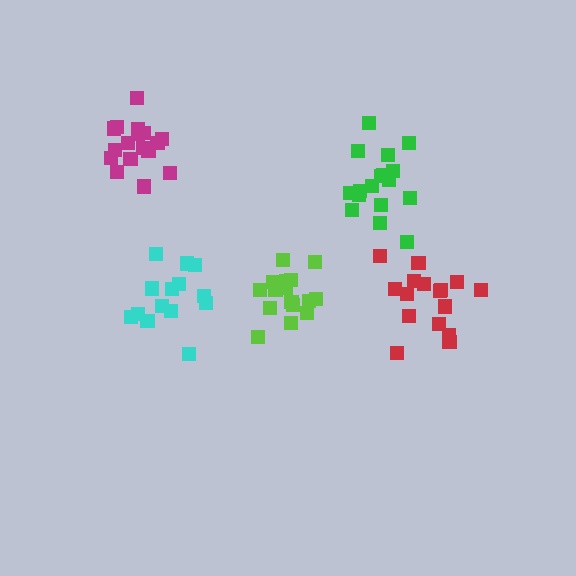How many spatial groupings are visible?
There are 5 spatial groupings.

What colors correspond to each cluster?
The clusters are colored: magenta, red, lime, green, cyan.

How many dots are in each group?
Group 1: 17 dots, Group 2: 16 dots, Group 3: 16 dots, Group 4: 17 dots, Group 5: 14 dots (80 total).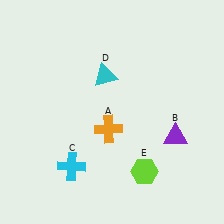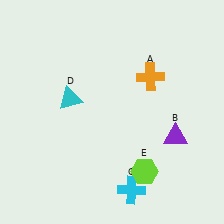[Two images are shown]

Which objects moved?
The objects that moved are: the orange cross (A), the cyan cross (C), the cyan triangle (D).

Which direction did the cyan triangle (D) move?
The cyan triangle (D) moved left.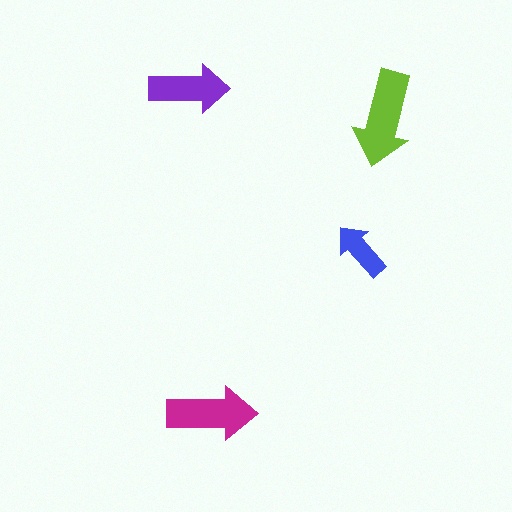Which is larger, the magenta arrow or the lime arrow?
The lime one.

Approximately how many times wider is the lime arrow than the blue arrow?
About 1.5 times wider.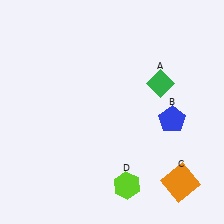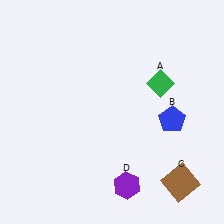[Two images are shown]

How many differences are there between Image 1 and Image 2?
There are 2 differences between the two images.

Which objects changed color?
C changed from orange to brown. D changed from lime to purple.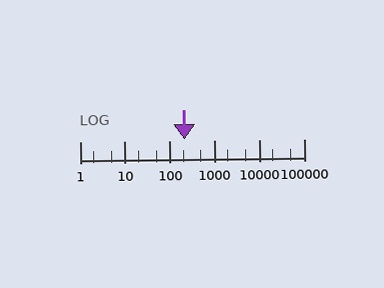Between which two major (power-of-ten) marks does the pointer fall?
The pointer is between 100 and 1000.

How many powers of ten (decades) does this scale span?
The scale spans 5 decades, from 1 to 100000.